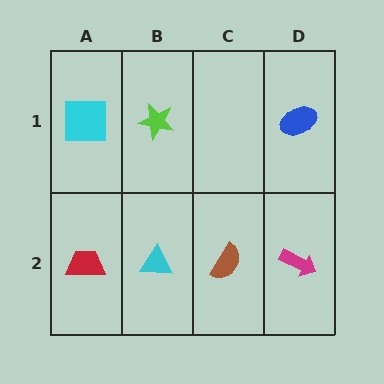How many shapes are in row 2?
4 shapes.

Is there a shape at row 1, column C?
No, that cell is empty.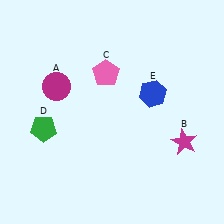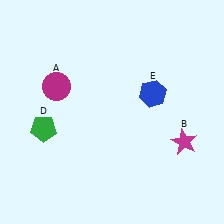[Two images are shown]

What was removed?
The pink pentagon (C) was removed in Image 2.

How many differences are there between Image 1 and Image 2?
There is 1 difference between the two images.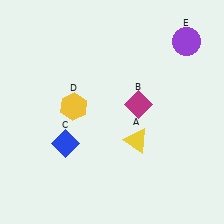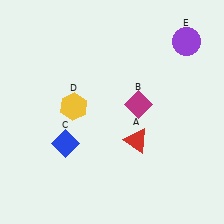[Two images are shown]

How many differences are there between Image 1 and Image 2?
There is 1 difference between the two images.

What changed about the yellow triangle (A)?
In Image 1, A is yellow. In Image 2, it changed to red.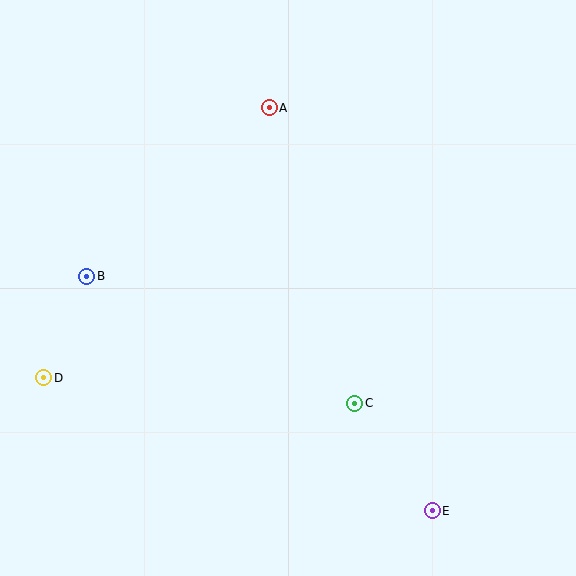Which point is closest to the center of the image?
Point C at (355, 403) is closest to the center.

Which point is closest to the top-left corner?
Point B is closest to the top-left corner.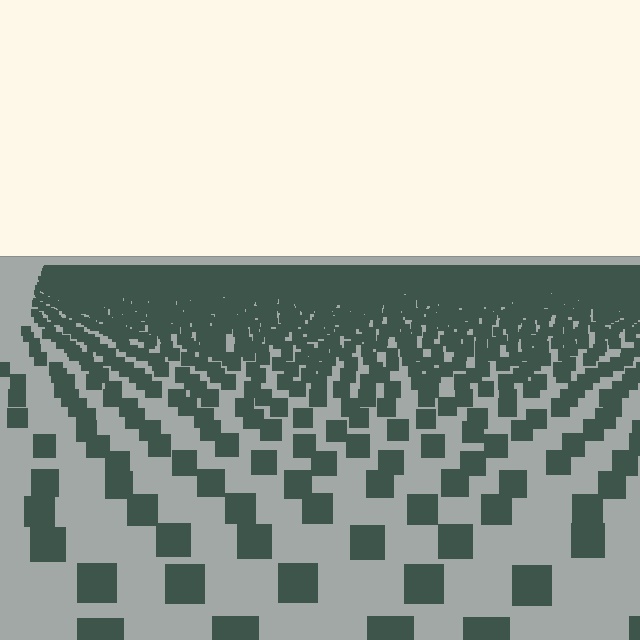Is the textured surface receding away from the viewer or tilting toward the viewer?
The surface is receding away from the viewer. Texture elements get smaller and denser toward the top.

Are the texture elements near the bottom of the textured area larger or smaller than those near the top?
Larger. Near the bottom, elements are closer to the viewer and appear at a bigger on-screen size.